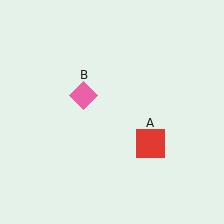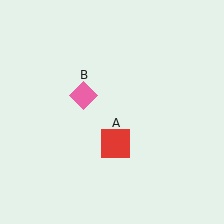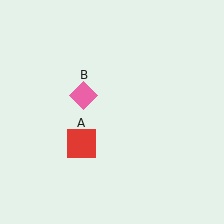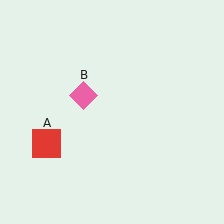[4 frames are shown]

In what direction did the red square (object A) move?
The red square (object A) moved left.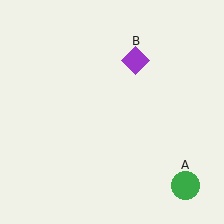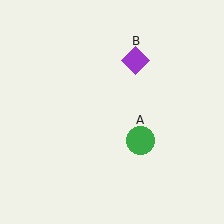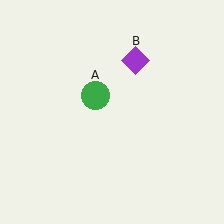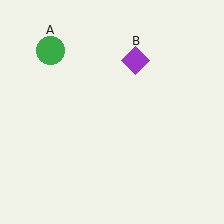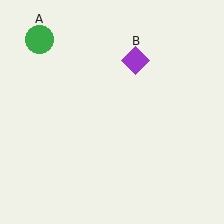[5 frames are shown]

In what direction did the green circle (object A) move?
The green circle (object A) moved up and to the left.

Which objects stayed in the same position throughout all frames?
Purple diamond (object B) remained stationary.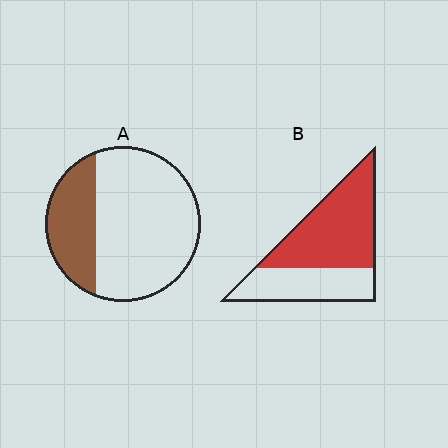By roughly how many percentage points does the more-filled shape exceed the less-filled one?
By roughly 35 percentage points (B over A).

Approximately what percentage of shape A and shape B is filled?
A is approximately 30% and B is approximately 60%.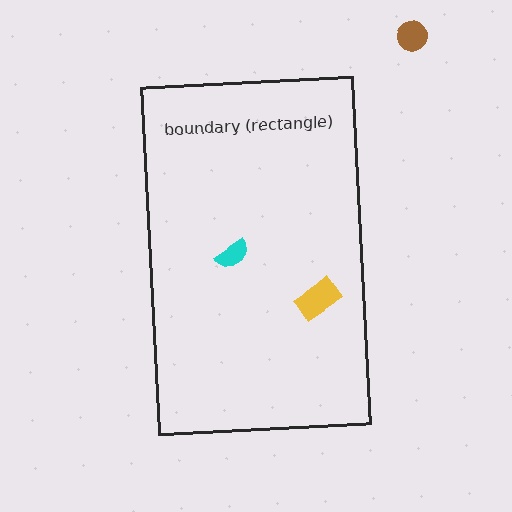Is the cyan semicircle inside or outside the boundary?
Inside.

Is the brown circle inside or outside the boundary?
Outside.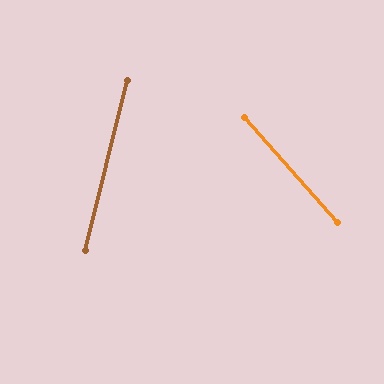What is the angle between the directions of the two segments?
Approximately 55 degrees.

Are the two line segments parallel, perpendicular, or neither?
Neither parallel nor perpendicular — they differ by about 55°.